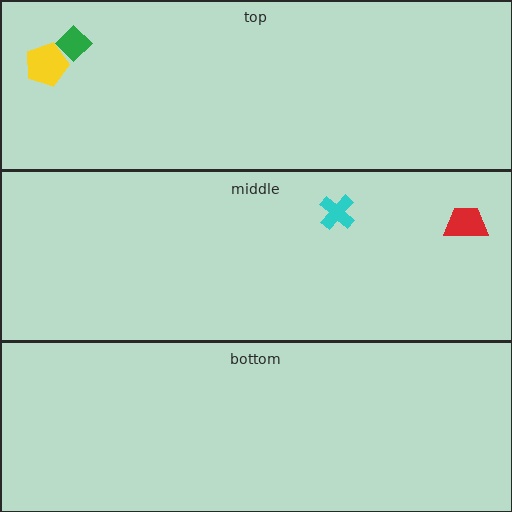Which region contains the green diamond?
The top region.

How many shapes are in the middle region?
2.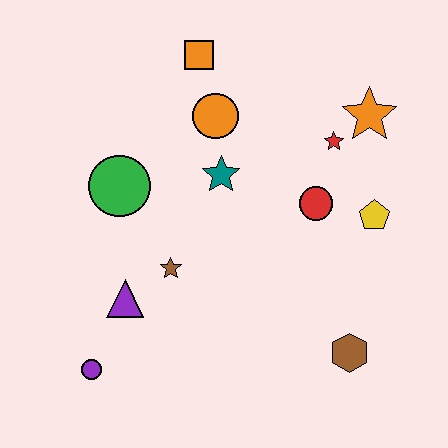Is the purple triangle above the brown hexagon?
Yes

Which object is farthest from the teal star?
The purple circle is farthest from the teal star.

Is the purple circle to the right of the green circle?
No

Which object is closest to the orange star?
The red star is closest to the orange star.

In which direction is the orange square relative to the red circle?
The orange square is above the red circle.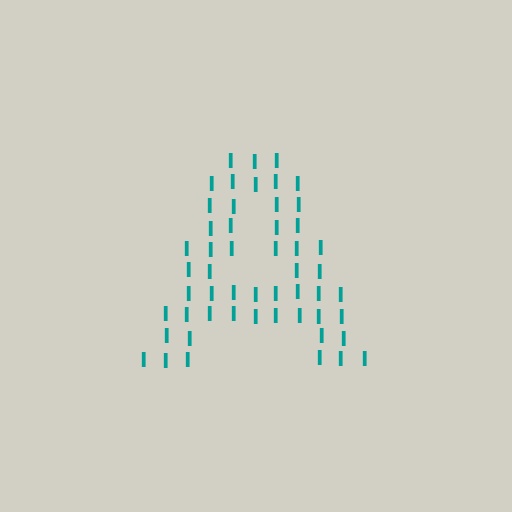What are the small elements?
The small elements are letter I's.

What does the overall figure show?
The overall figure shows the letter A.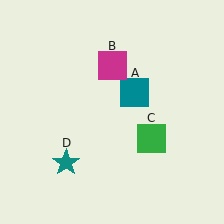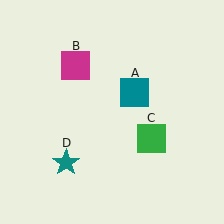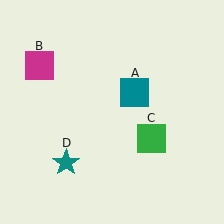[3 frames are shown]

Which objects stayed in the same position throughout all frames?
Teal square (object A) and green square (object C) and teal star (object D) remained stationary.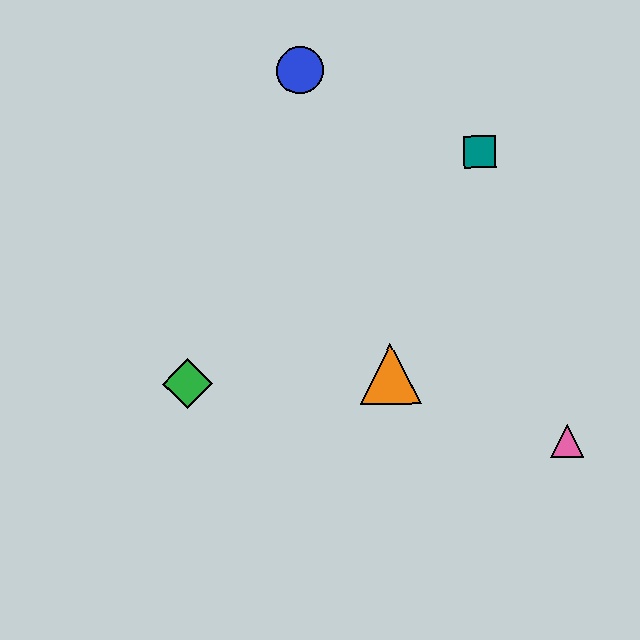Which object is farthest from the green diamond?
The pink triangle is farthest from the green diamond.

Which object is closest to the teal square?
The blue circle is closest to the teal square.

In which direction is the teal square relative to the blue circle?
The teal square is to the right of the blue circle.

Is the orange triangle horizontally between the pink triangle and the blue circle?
Yes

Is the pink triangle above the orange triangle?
No